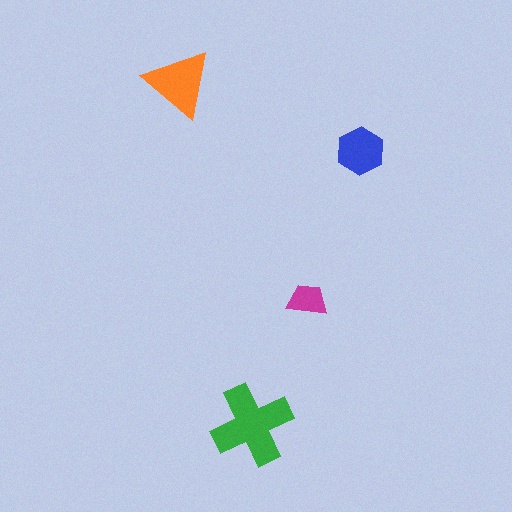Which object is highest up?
The orange triangle is topmost.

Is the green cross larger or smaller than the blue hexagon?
Larger.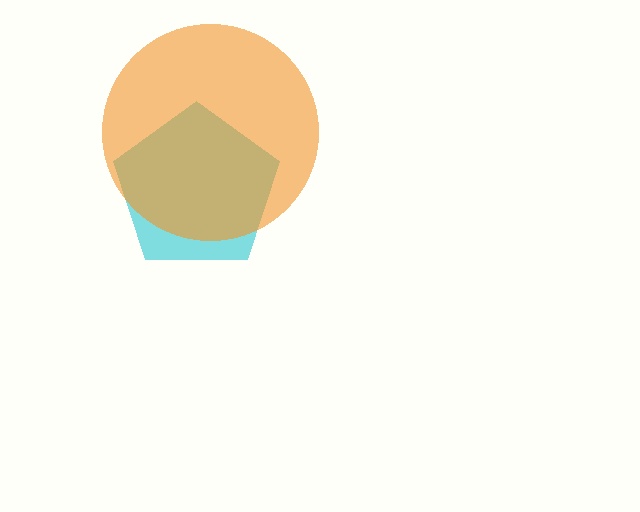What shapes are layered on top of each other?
The layered shapes are: a cyan pentagon, an orange circle.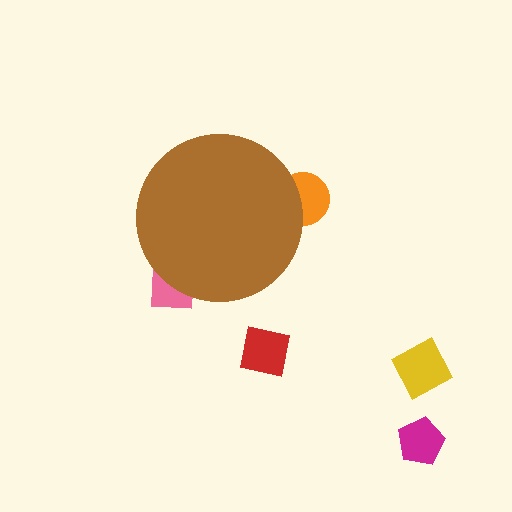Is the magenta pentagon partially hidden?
No, the magenta pentagon is fully visible.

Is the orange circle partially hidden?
Yes, the orange circle is partially hidden behind the brown circle.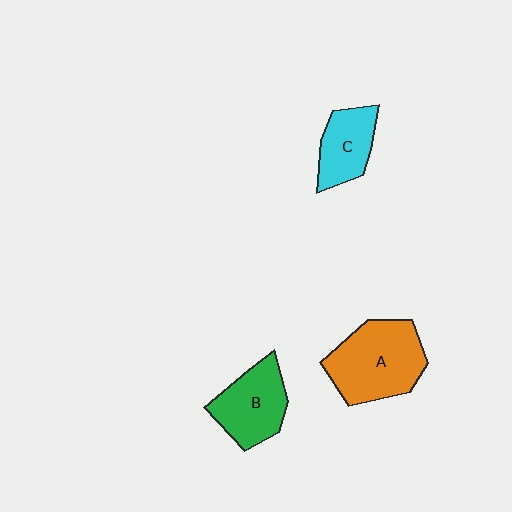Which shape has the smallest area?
Shape C (cyan).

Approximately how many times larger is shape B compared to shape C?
Approximately 1.3 times.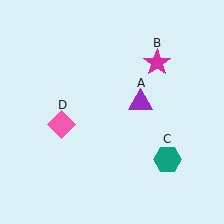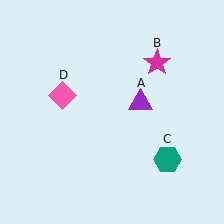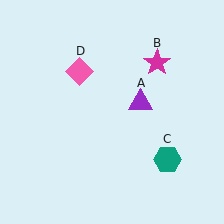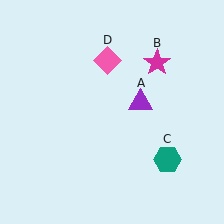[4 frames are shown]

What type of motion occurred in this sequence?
The pink diamond (object D) rotated clockwise around the center of the scene.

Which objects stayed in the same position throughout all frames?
Purple triangle (object A) and magenta star (object B) and teal hexagon (object C) remained stationary.